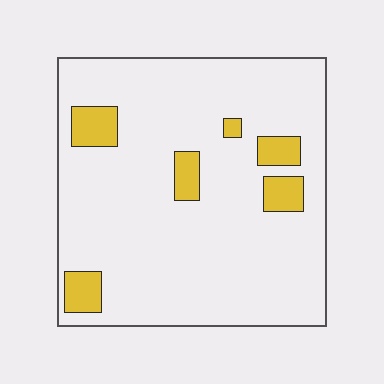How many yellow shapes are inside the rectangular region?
6.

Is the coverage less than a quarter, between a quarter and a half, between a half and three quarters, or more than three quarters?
Less than a quarter.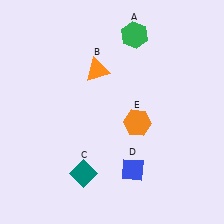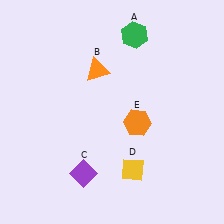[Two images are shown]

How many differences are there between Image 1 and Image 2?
There are 2 differences between the two images.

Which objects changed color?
C changed from teal to purple. D changed from blue to yellow.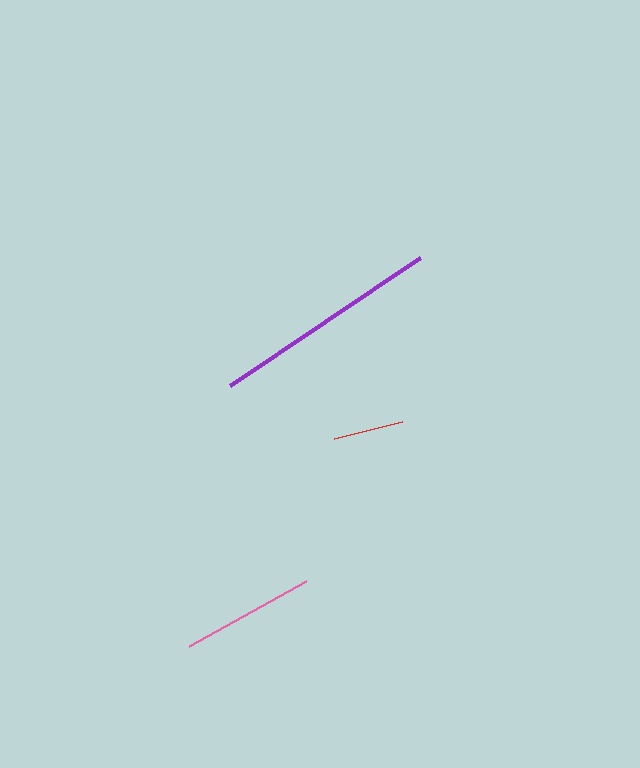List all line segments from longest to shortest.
From longest to shortest: purple, pink, red.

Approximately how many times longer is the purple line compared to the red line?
The purple line is approximately 3.3 times the length of the red line.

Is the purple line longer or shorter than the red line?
The purple line is longer than the red line.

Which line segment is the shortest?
The red line is the shortest at approximately 69 pixels.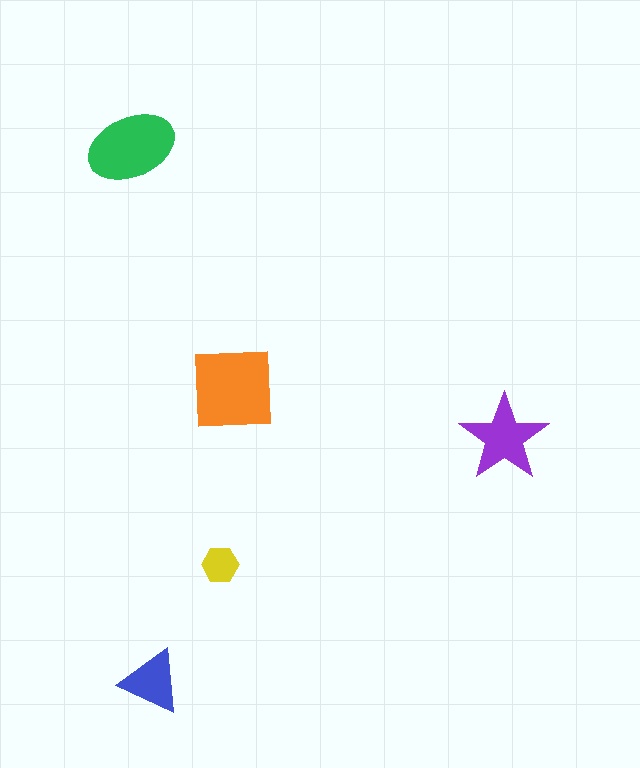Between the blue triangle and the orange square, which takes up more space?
The orange square.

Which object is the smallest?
The yellow hexagon.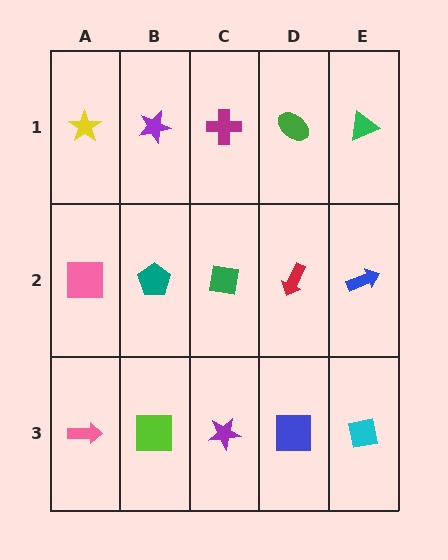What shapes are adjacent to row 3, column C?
A green square (row 2, column C), a lime square (row 3, column B), a blue square (row 3, column D).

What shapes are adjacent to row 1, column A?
A pink square (row 2, column A), a purple star (row 1, column B).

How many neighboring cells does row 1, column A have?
2.